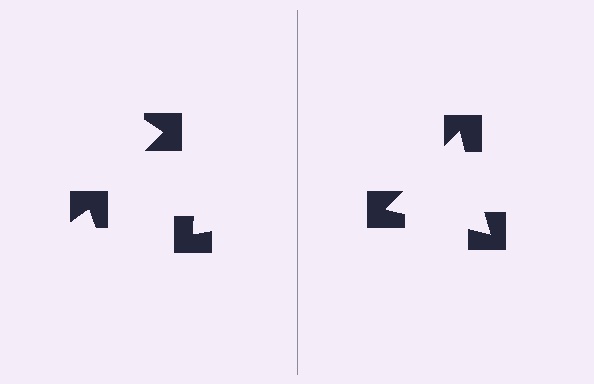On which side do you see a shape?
An illusory triangle appears on the right side. On the left side the wedge cuts are rotated, so no coherent shape forms.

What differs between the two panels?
The notched squares are positioned identically on both sides; only the wedge orientations differ. On the right they align to a triangle; on the left they are misaligned.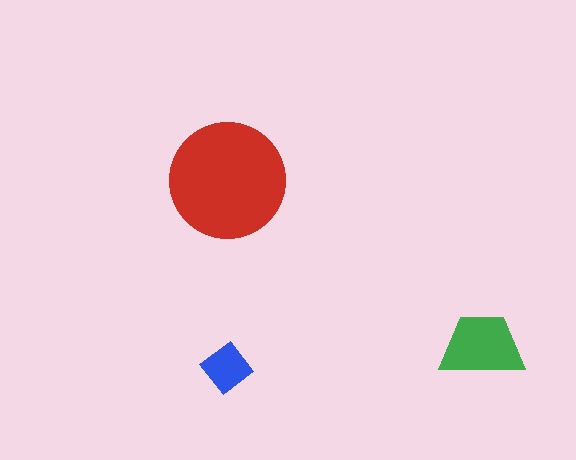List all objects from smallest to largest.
The blue diamond, the green trapezoid, the red circle.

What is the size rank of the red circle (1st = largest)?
1st.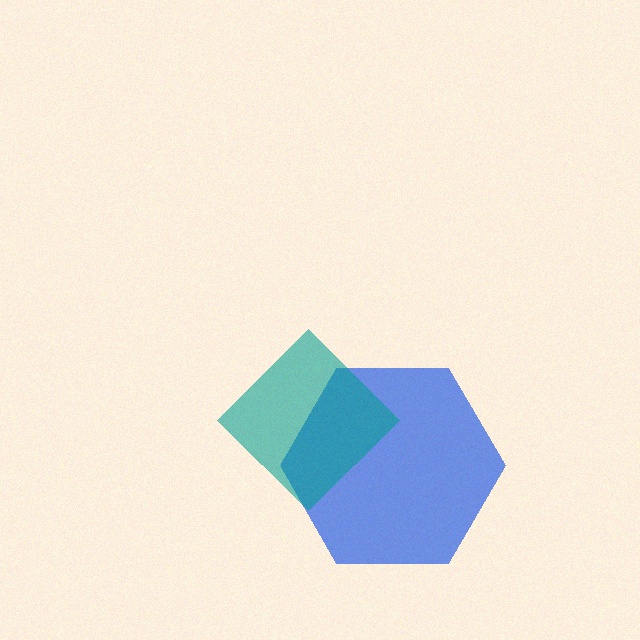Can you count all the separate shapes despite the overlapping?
Yes, there are 2 separate shapes.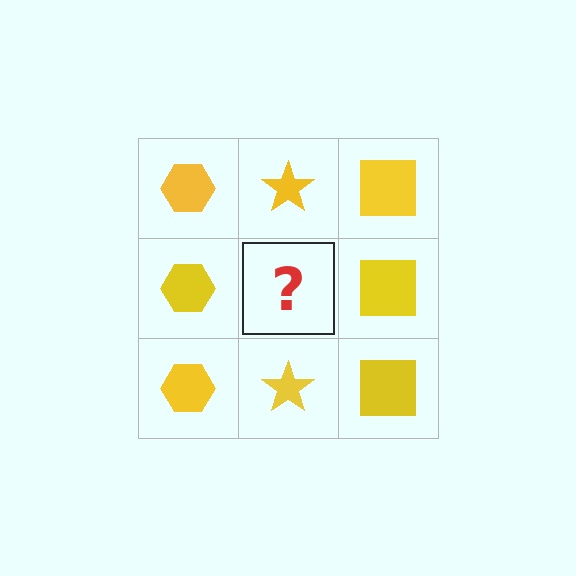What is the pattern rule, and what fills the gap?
The rule is that each column has a consistent shape. The gap should be filled with a yellow star.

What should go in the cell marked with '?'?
The missing cell should contain a yellow star.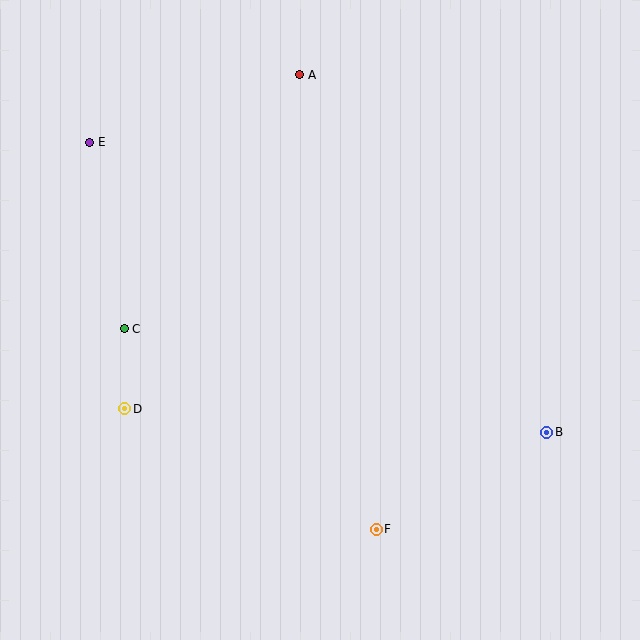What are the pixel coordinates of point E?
Point E is at (90, 142).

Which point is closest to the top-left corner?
Point E is closest to the top-left corner.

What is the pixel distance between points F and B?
The distance between F and B is 196 pixels.